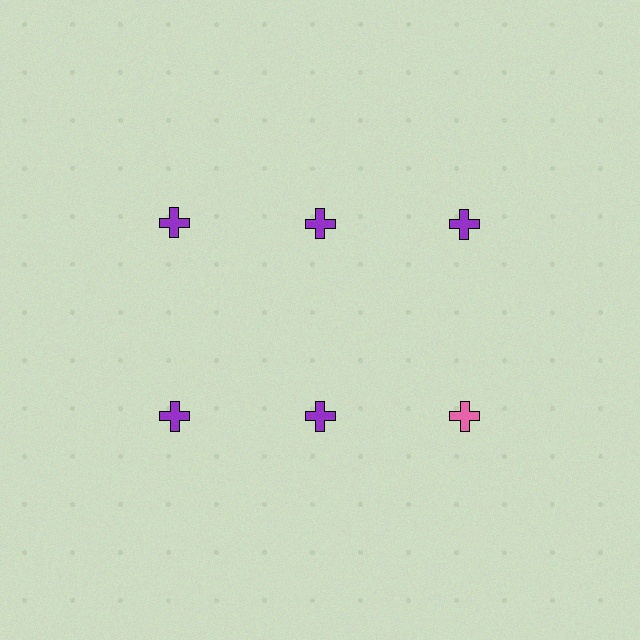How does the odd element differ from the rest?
It has a different color: pink instead of purple.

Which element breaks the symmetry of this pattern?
The pink cross in the second row, center column breaks the symmetry. All other shapes are purple crosses.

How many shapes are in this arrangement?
There are 6 shapes arranged in a grid pattern.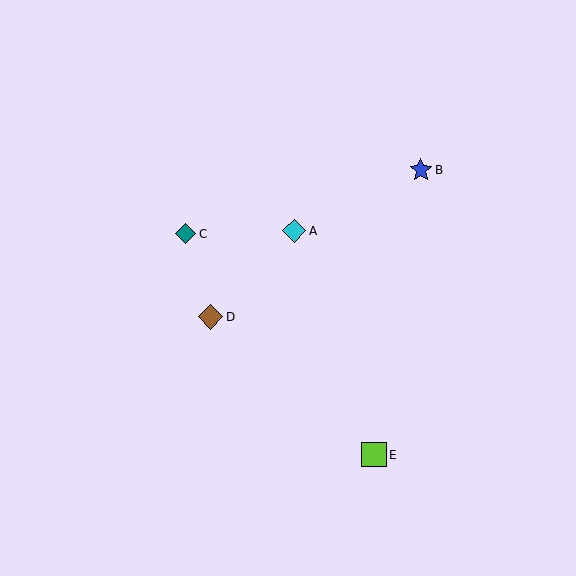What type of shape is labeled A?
Shape A is a cyan diamond.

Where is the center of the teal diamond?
The center of the teal diamond is at (186, 234).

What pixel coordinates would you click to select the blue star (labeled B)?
Click at (421, 170) to select the blue star B.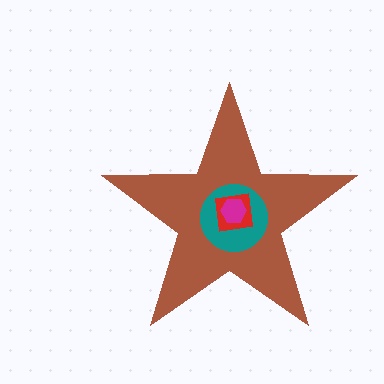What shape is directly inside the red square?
The magenta hexagon.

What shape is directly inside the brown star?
The teal circle.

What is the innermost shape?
The magenta hexagon.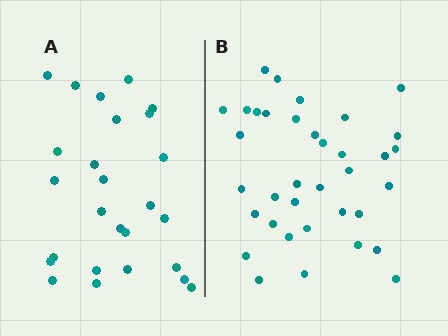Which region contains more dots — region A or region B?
Region B (the right region) has more dots.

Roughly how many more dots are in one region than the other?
Region B has roughly 10 or so more dots than region A.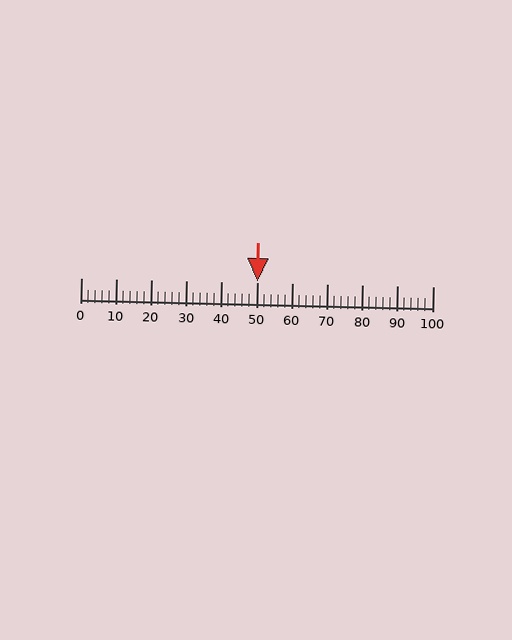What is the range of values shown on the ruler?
The ruler shows values from 0 to 100.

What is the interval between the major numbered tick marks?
The major tick marks are spaced 10 units apart.